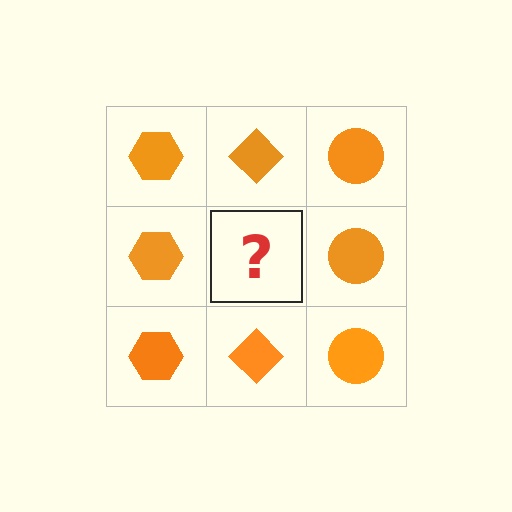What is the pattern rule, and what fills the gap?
The rule is that each column has a consistent shape. The gap should be filled with an orange diamond.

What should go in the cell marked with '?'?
The missing cell should contain an orange diamond.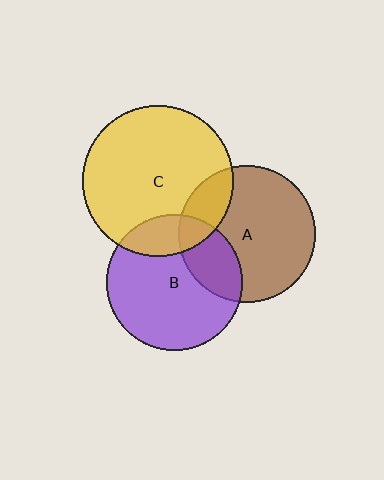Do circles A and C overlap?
Yes.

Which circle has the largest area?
Circle C (yellow).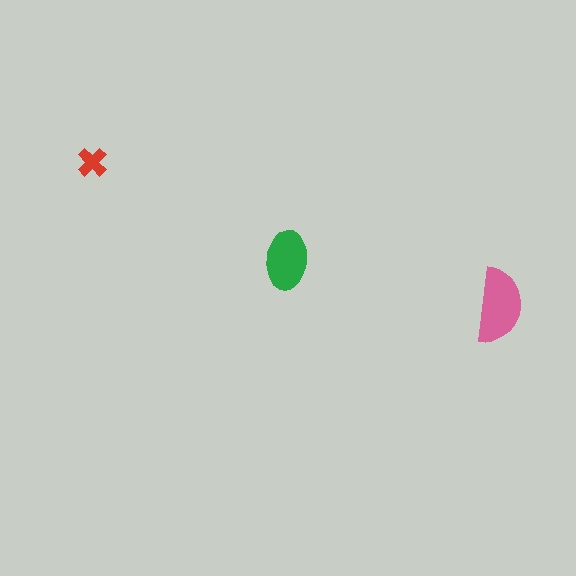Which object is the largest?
The pink semicircle.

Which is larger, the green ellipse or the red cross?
The green ellipse.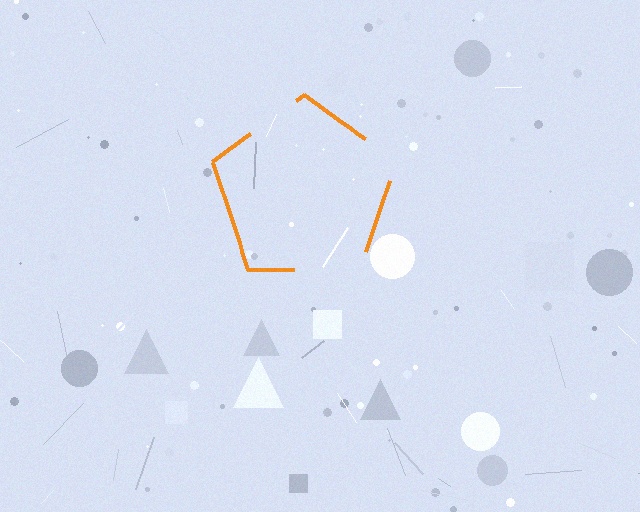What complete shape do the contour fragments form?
The contour fragments form a pentagon.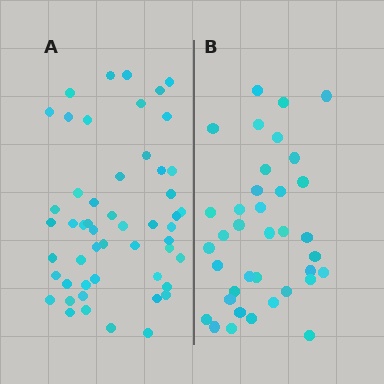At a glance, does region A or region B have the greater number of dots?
Region A (the left region) has more dots.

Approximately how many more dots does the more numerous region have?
Region A has approximately 15 more dots than region B.